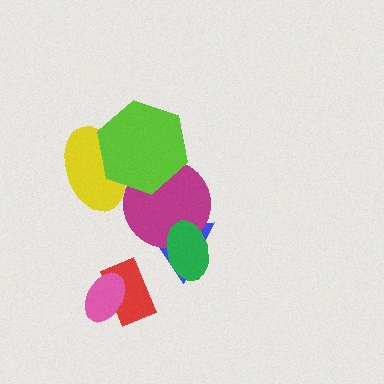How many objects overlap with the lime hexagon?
2 objects overlap with the lime hexagon.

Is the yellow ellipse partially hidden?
Yes, it is partially covered by another shape.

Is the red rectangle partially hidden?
Yes, it is partially covered by another shape.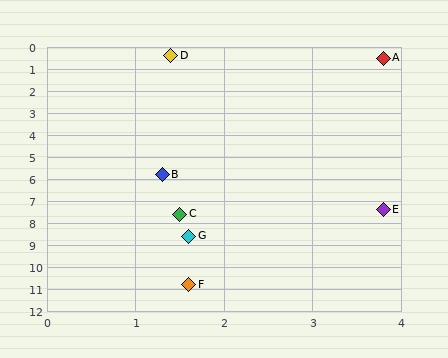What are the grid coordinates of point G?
Point G is at approximately (1.6, 8.6).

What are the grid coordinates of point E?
Point E is at approximately (3.8, 7.4).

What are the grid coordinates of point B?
Point B is at approximately (1.3, 5.8).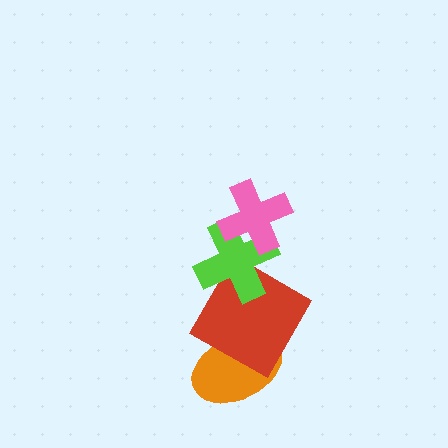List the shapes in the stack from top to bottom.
From top to bottom: the pink cross, the lime cross, the red square, the orange ellipse.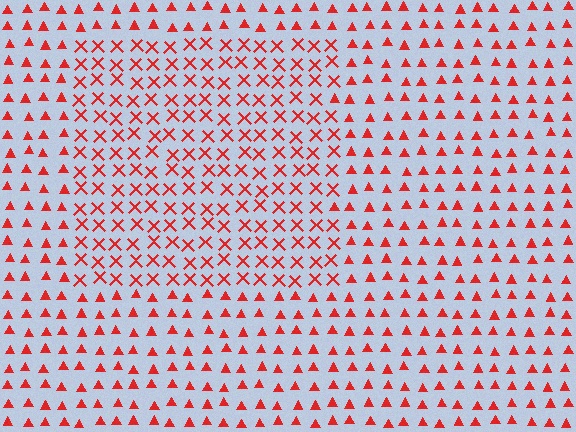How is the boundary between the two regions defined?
The boundary is defined by a change in element shape: X marks inside vs. triangles outside. All elements share the same color and spacing.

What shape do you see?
I see a rectangle.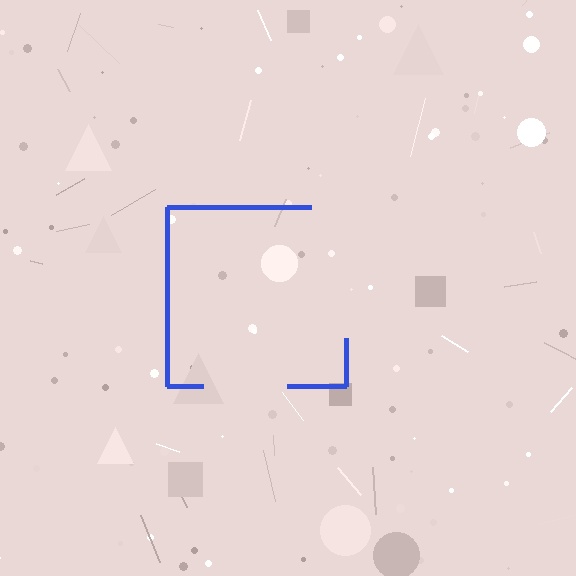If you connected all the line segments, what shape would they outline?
They would outline a square.